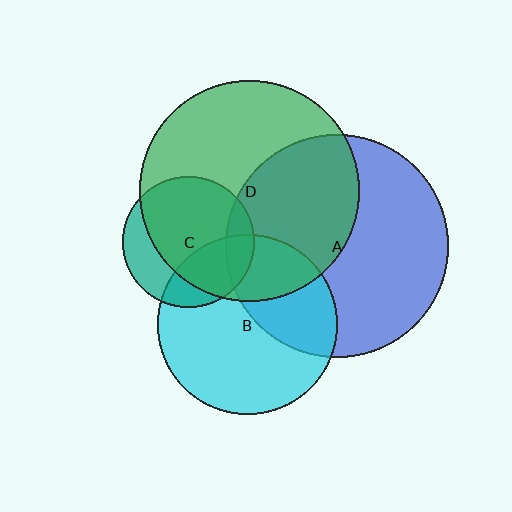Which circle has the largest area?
Circle A (blue).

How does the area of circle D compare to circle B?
Approximately 1.5 times.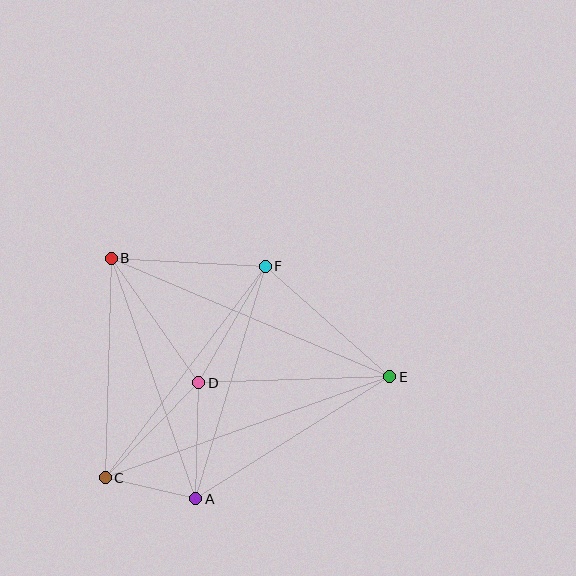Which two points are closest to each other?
Points A and C are closest to each other.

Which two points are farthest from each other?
Points B and E are farthest from each other.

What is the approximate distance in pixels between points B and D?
The distance between B and D is approximately 152 pixels.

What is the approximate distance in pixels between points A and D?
The distance between A and D is approximately 116 pixels.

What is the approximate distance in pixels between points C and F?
The distance between C and F is approximately 266 pixels.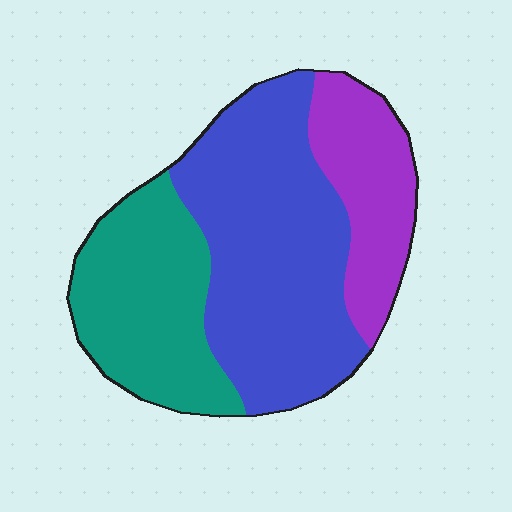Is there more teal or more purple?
Teal.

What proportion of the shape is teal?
Teal covers 30% of the shape.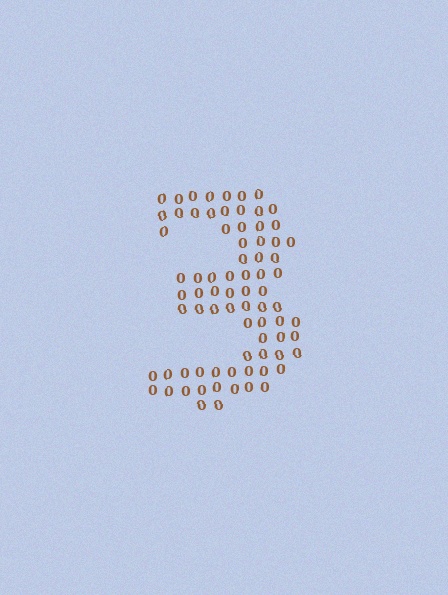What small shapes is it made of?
It is made of small digit 0's.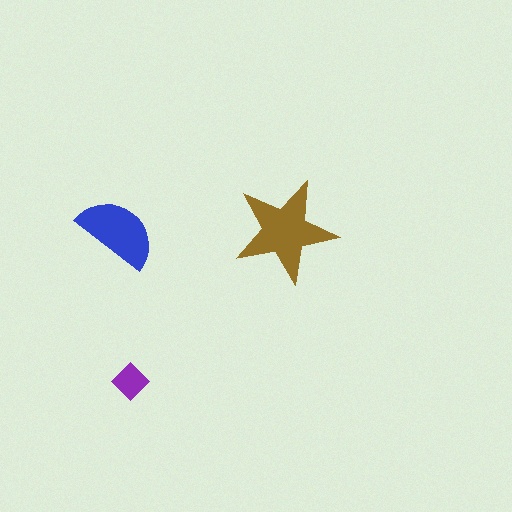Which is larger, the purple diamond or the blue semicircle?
The blue semicircle.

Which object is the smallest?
The purple diamond.